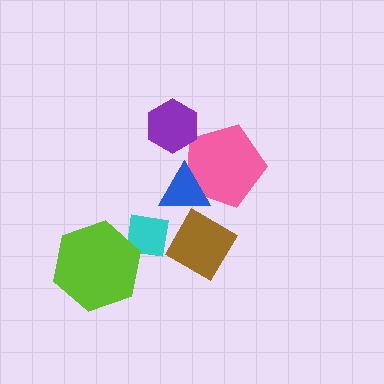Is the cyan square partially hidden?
Yes, it is partially covered by another shape.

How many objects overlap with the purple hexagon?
0 objects overlap with the purple hexagon.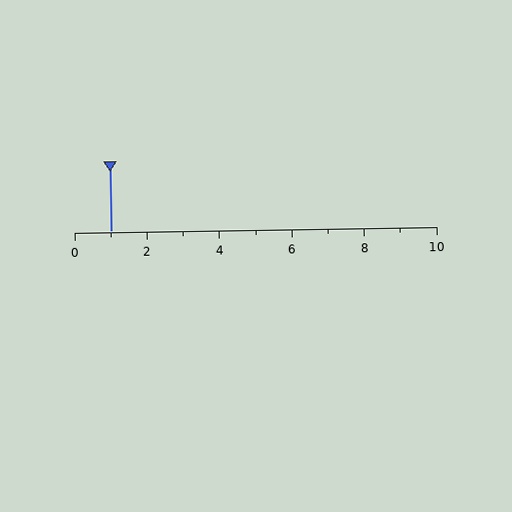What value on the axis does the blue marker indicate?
The marker indicates approximately 1.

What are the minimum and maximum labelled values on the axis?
The axis runs from 0 to 10.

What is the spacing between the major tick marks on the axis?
The major ticks are spaced 2 apart.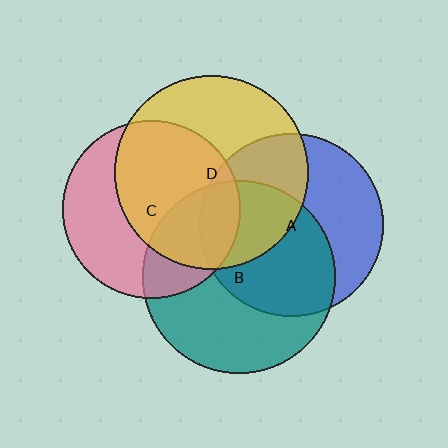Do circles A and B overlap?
Yes.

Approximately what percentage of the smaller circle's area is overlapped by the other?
Approximately 55%.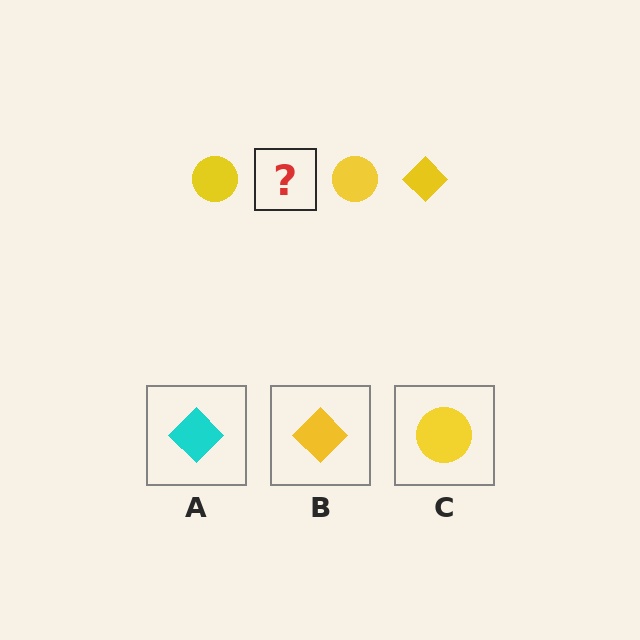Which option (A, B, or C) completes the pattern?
B.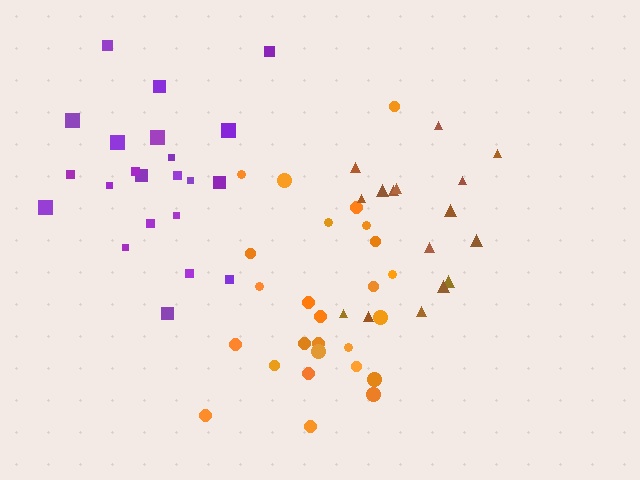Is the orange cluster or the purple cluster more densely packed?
Orange.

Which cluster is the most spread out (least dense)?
Brown.